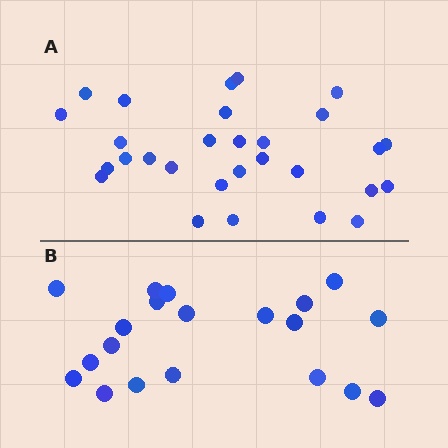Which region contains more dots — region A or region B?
Region A (the top region) has more dots.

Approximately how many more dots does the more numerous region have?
Region A has roughly 8 or so more dots than region B.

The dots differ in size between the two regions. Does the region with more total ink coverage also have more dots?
No. Region B has more total ink coverage because its dots are larger, but region A actually contains more individual dots. Total area can be misleading — the number of items is what matters here.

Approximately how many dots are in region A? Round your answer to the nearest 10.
About 30 dots. (The exact count is 29, which rounds to 30.)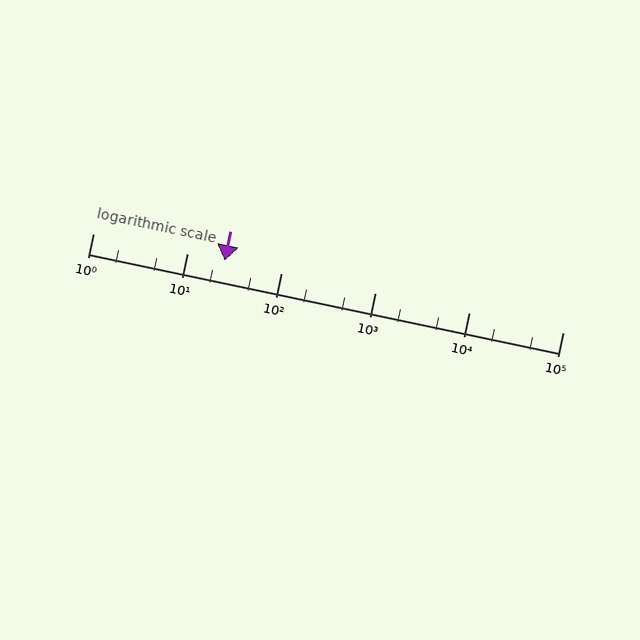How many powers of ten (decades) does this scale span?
The scale spans 5 decades, from 1 to 100000.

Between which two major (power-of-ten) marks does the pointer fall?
The pointer is between 10 and 100.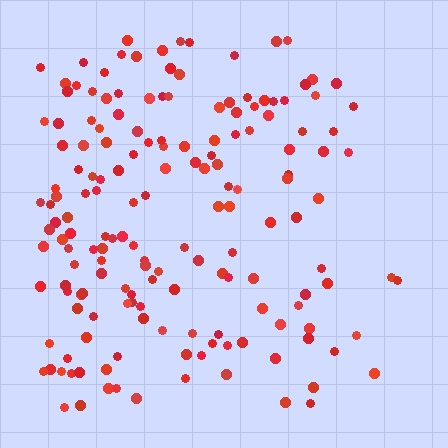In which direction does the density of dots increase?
From right to left, with the left side densest.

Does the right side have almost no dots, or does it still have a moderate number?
Still a moderate number, just noticeably fewer than the left.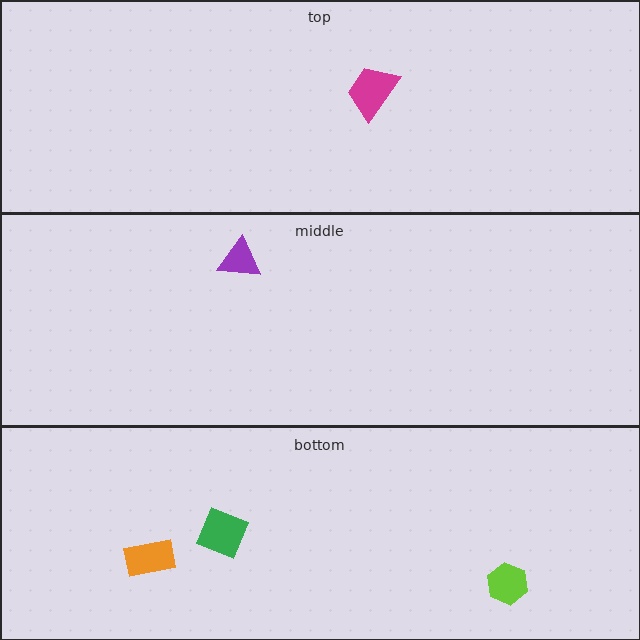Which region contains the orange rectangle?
The bottom region.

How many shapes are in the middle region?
1.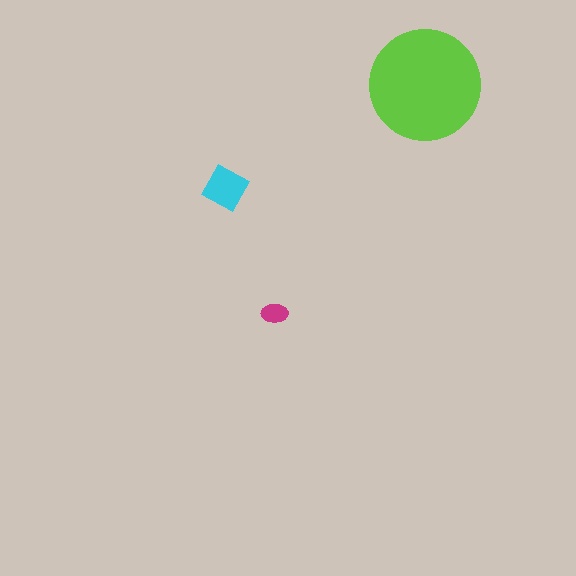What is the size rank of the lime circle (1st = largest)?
1st.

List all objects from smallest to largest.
The magenta ellipse, the cyan diamond, the lime circle.